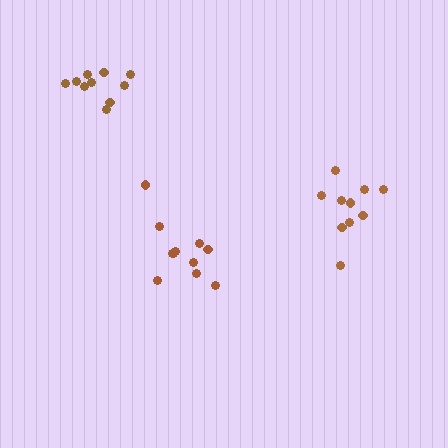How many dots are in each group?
Group 1: 11 dots, Group 2: 10 dots, Group 3: 10 dots (31 total).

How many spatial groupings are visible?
There are 3 spatial groupings.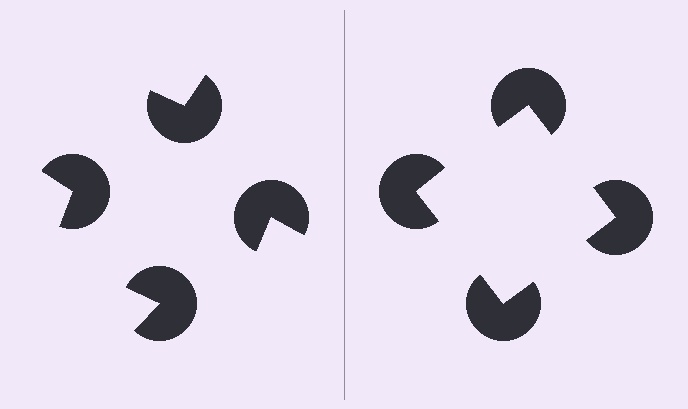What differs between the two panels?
The pac-man discs are positioned identically on both sides; only the wedge orientations differ. On the right they align to a square; on the left they are misaligned.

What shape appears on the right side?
An illusory square.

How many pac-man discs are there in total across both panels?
8 — 4 on each side.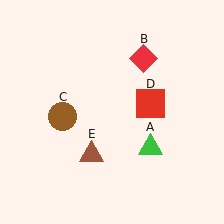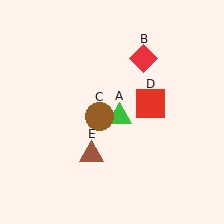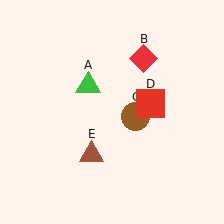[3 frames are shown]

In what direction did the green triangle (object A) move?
The green triangle (object A) moved up and to the left.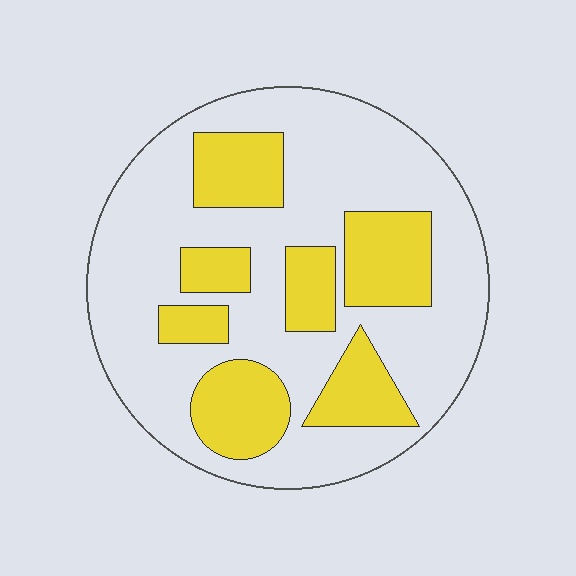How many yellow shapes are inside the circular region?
7.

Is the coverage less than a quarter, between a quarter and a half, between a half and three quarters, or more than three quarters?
Between a quarter and a half.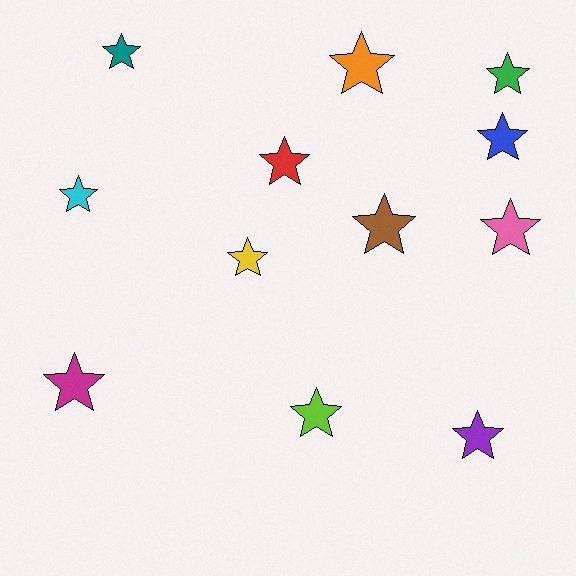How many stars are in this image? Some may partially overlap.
There are 12 stars.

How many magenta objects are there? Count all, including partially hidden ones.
There is 1 magenta object.